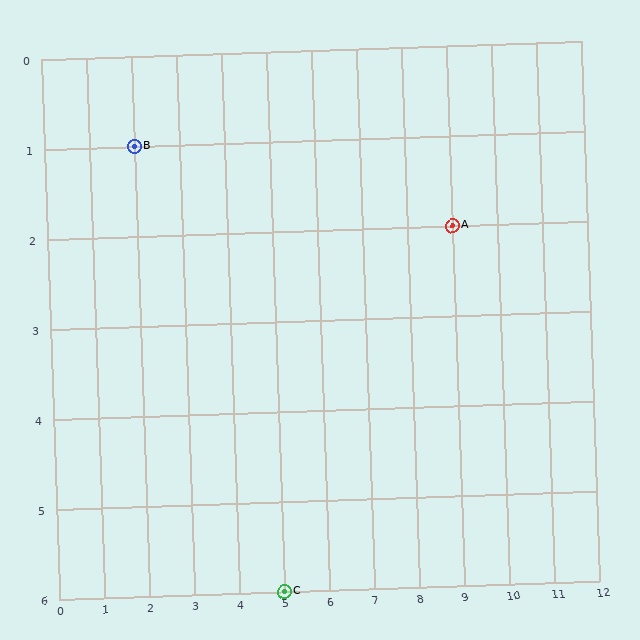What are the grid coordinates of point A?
Point A is at grid coordinates (9, 2).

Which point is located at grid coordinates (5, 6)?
Point C is at (5, 6).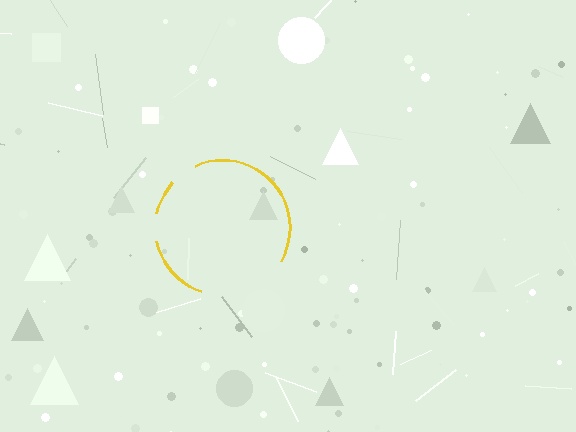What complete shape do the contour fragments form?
The contour fragments form a circle.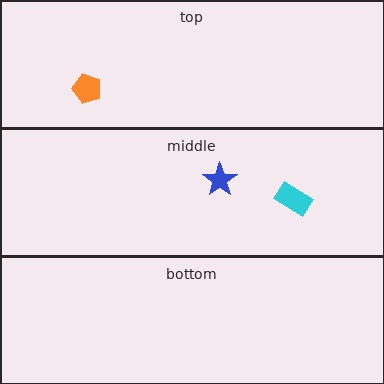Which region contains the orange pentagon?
The top region.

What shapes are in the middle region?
The blue star, the cyan rectangle.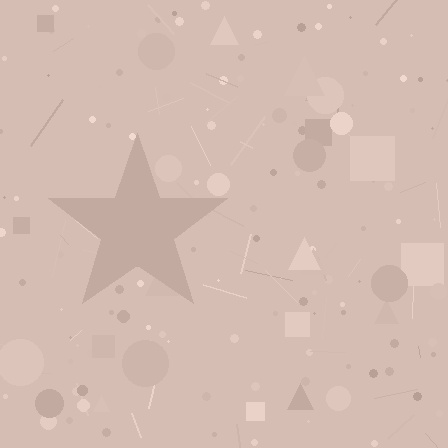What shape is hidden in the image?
A star is hidden in the image.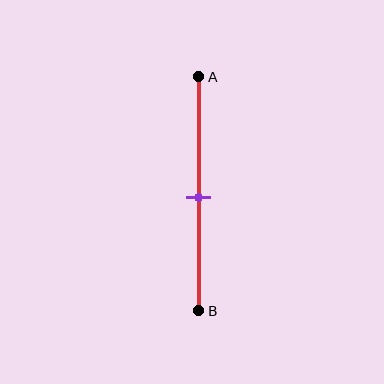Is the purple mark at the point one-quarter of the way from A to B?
No, the mark is at about 50% from A, not at the 25% one-quarter point.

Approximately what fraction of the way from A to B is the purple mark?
The purple mark is approximately 50% of the way from A to B.